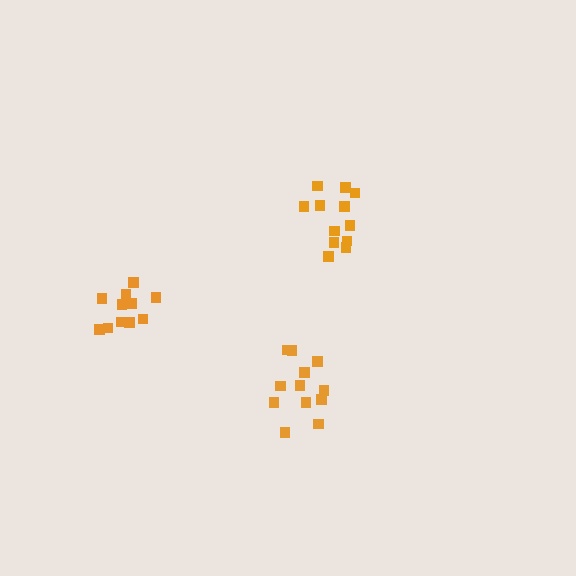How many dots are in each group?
Group 1: 12 dots, Group 2: 11 dots, Group 3: 12 dots (35 total).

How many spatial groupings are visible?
There are 3 spatial groupings.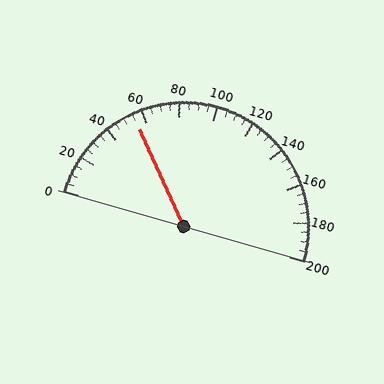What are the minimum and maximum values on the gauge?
The gauge ranges from 0 to 200.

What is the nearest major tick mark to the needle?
The nearest major tick mark is 60.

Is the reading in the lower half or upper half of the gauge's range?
The reading is in the lower half of the range (0 to 200).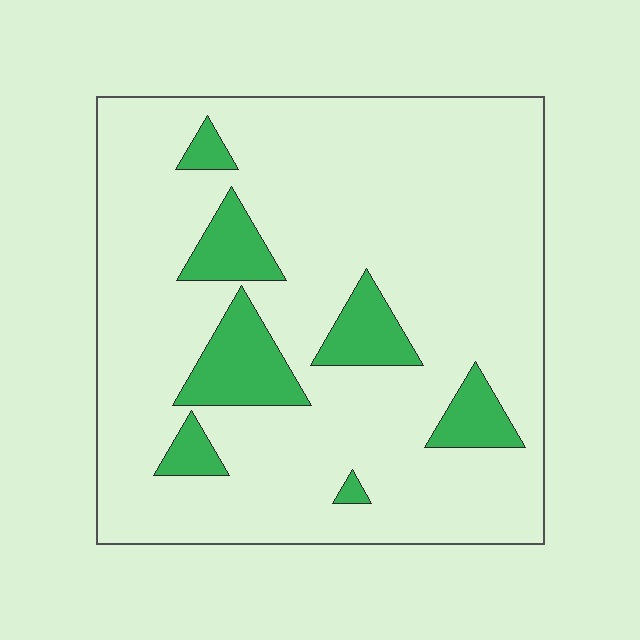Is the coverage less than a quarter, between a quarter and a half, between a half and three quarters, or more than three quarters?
Less than a quarter.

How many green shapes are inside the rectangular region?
7.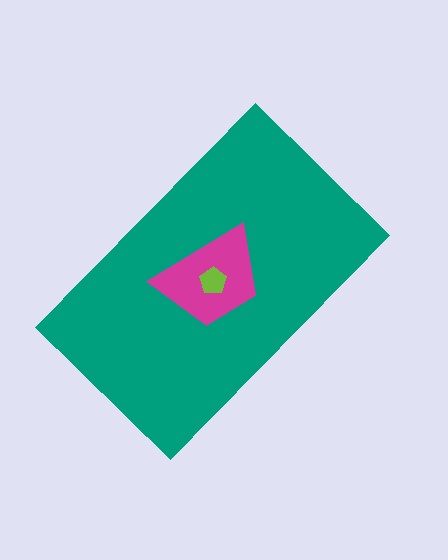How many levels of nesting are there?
3.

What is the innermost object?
The lime pentagon.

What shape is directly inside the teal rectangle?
The magenta trapezoid.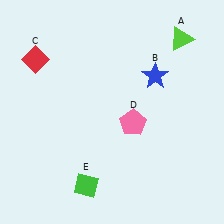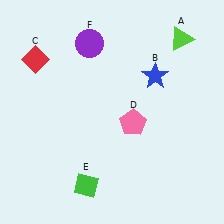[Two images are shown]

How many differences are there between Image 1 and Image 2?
There is 1 difference between the two images.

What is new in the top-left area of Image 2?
A purple circle (F) was added in the top-left area of Image 2.